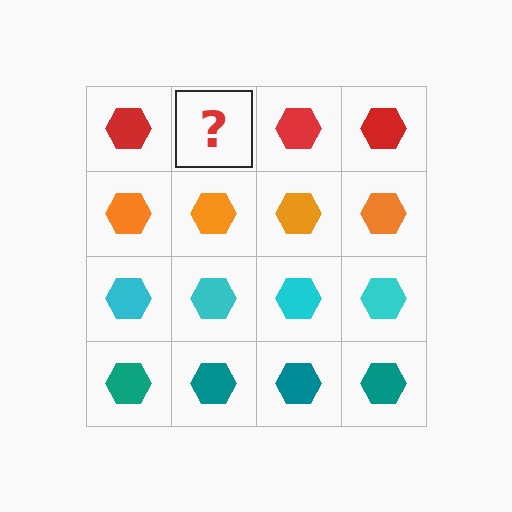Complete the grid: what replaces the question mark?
The question mark should be replaced with a red hexagon.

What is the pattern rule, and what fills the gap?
The rule is that each row has a consistent color. The gap should be filled with a red hexagon.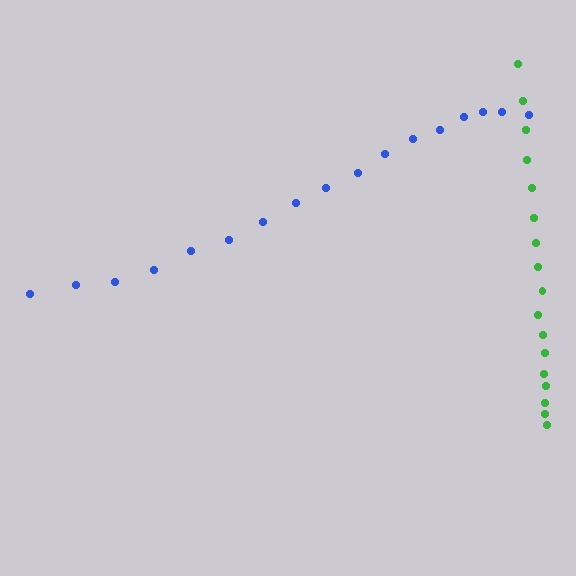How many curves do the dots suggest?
There are 2 distinct paths.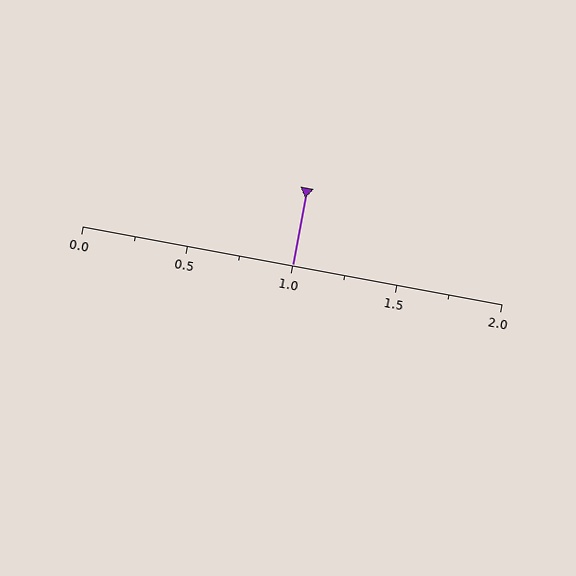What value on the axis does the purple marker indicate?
The marker indicates approximately 1.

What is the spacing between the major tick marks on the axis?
The major ticks are spaced 0.5 apart.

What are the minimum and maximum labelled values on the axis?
The axis runs from 0.0 to 2.0.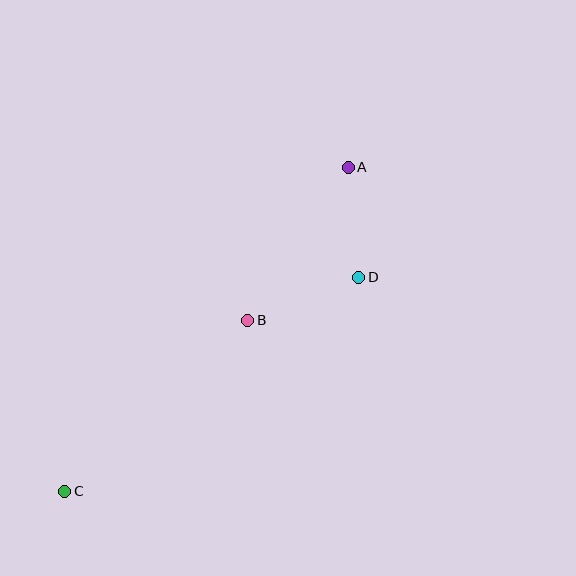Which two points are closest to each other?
Points A and D are closest to each other.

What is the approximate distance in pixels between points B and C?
The distance between B and C is approximately 251 pixels.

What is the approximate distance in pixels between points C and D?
The distance between C and D is approximately 364 pixels.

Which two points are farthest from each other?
Points A and C are farthest from each other.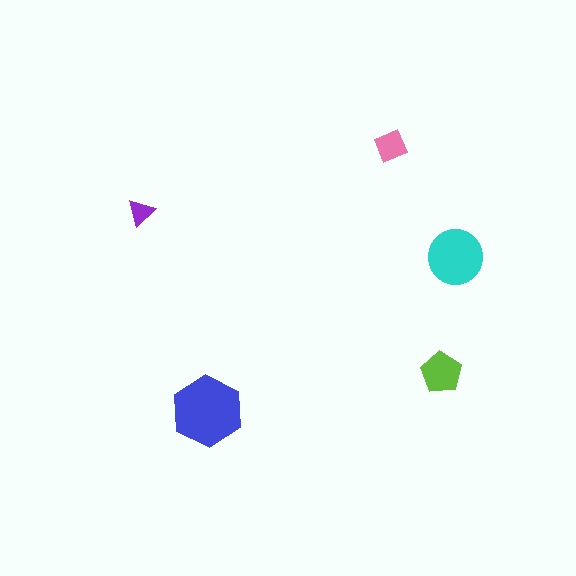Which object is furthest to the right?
The cyan circle is rightmost.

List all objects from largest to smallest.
The blue hexagon, the cyan circle, the lime pentagon, the pink diamond, the purple triangle.